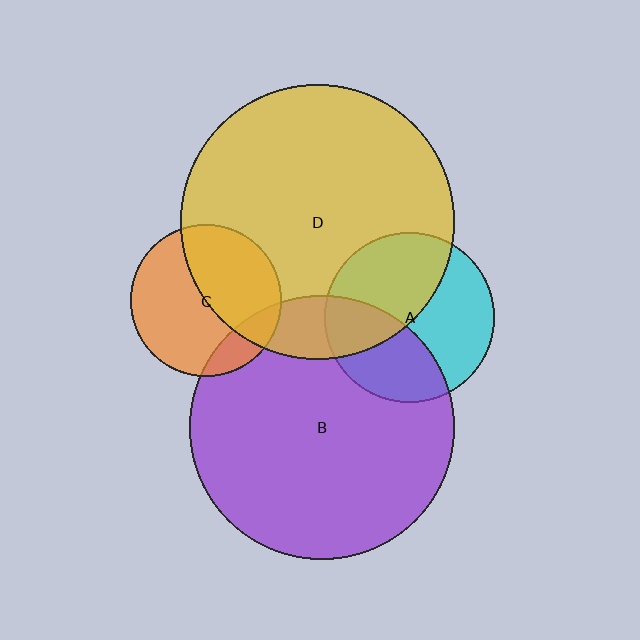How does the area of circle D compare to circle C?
Approximately 3.3 times.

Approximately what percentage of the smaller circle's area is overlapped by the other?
Approximately 35%.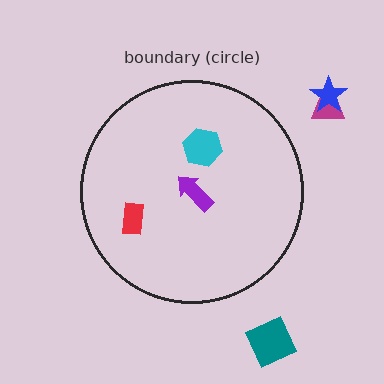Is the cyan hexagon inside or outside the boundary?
Inside.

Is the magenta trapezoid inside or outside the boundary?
Outside.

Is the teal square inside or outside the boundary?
Outside.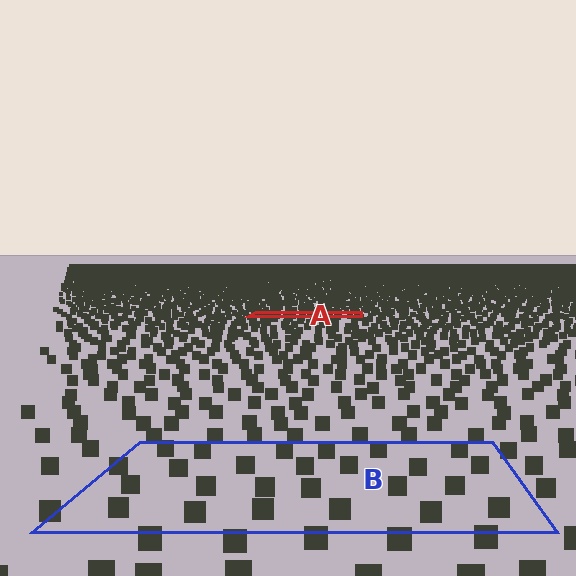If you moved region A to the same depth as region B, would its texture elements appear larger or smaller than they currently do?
They would appear larger. At a closer depth, the same texture elements are projected at a bigger on-screen size.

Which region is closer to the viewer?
Region B is closer. The texture elements there are larger and more spread out.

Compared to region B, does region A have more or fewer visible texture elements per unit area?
Region A has more texture elements per unit area — they are packed more densely because it is farther away.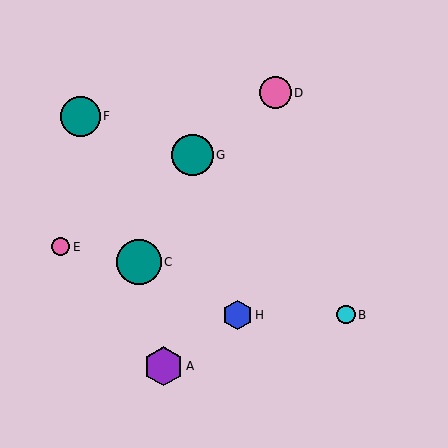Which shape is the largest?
The teal circle (labeled C) is the largest.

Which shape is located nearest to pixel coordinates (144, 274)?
The teal circle (labeled C) at (139, 262) is nearest to that location.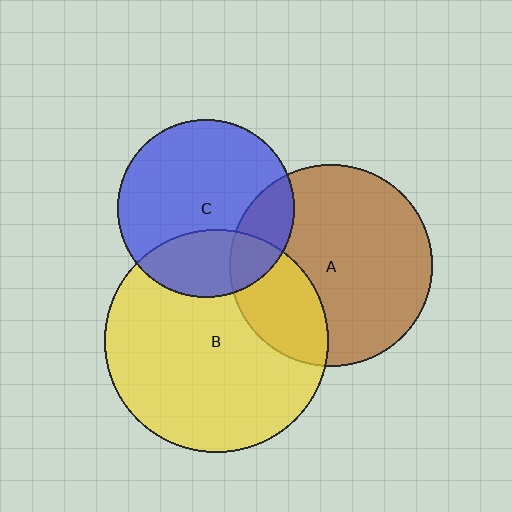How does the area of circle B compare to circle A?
Approximately 1.2 times.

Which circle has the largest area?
Circle B (yellow).